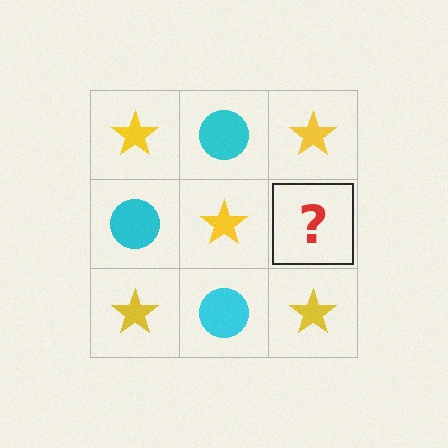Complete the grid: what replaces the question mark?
The question mark should be replaced with a cyan circle.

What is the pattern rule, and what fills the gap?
The rule is that it alternates yellow star and cyan circle in a checkerboard pattern. The gap should be filled with a cyan circle.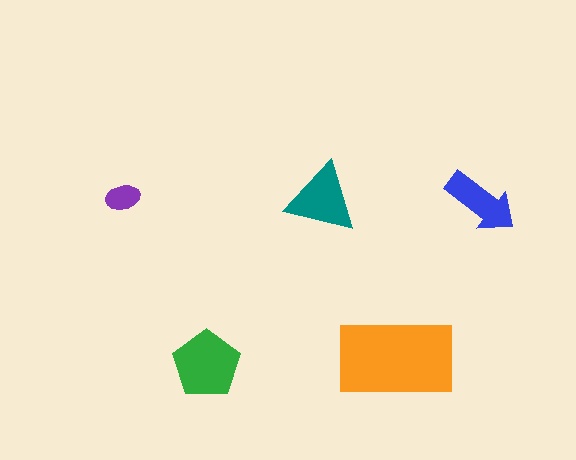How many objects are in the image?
There are 5 objects in the image.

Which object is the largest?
The orange rectangle.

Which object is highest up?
The purple ellipse is topmost.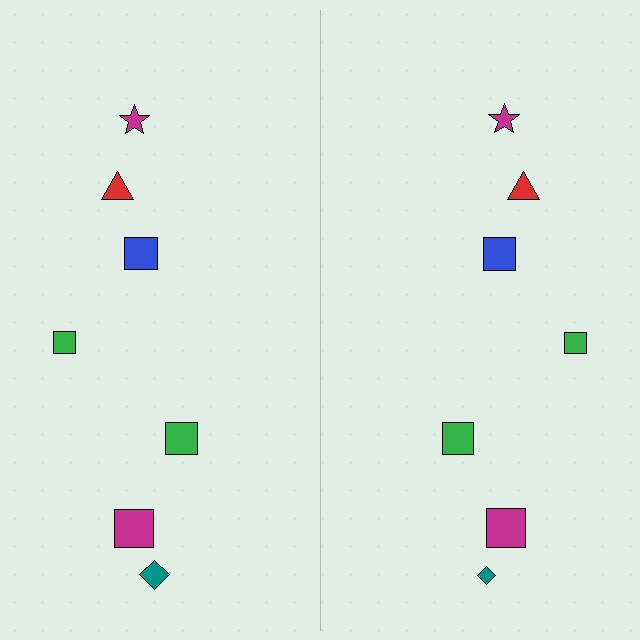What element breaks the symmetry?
The teal diamond on the right side has a different size than its mirror counterpart.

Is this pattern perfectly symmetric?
No, the pattern is not perfectly symmetric. The teal diamond on the right side has a different size than its mirror counterpart.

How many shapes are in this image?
There are 14 shapes in this image.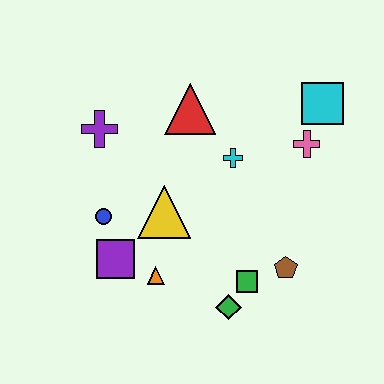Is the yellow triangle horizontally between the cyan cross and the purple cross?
Yes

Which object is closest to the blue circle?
The purple square is closest to the blue circle.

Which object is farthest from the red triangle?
The green diamond is farthest from the red triangle.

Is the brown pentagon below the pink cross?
Yes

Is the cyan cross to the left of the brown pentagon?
Yes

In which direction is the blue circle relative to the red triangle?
The blue circle is below the red triangle.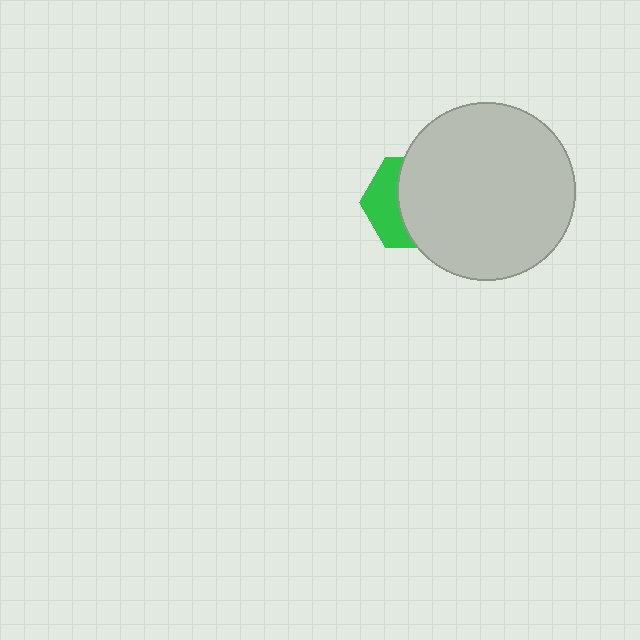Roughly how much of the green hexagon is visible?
A small part of it is visible (roughly 38%).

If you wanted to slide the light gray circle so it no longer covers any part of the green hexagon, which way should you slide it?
Slide it right — that is the most direct way to separate the two shapes.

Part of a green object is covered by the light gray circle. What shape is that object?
It is a hexagon.